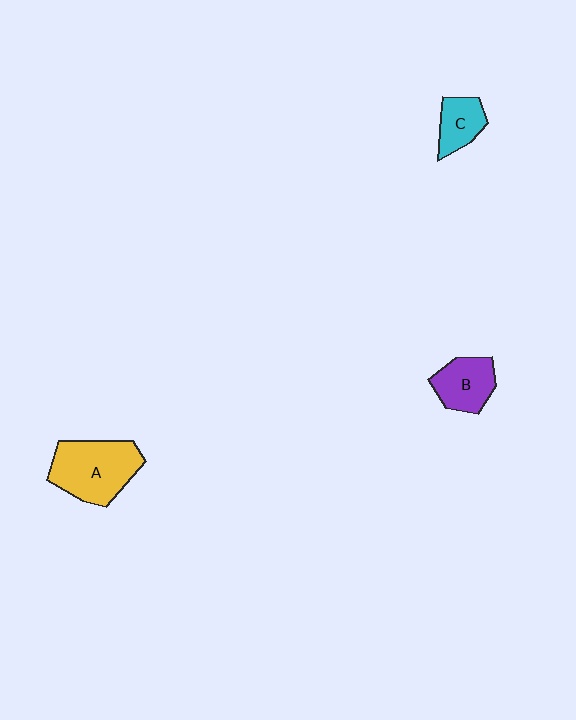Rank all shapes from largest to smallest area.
From largest to smallest: A (yellow), B (purple), C (cyan).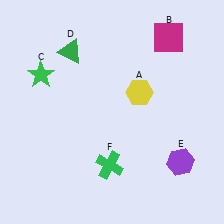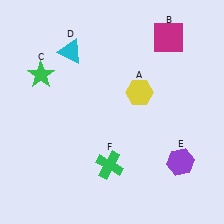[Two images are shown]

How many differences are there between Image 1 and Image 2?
There is 1 difference between the two images.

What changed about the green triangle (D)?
In Image 1, D is green. In Image 2, it changed to cyan.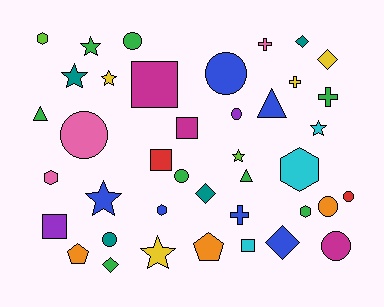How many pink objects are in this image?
There are 3 pink objects.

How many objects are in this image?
There are 40 objects.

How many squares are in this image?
There are 5 squares.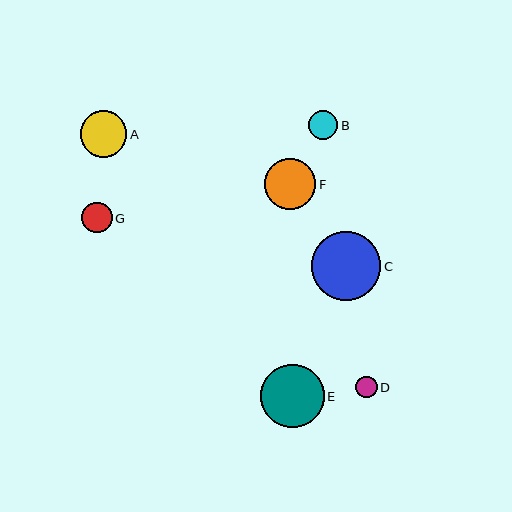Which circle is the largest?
Circle C is the largest with a size of approximately 69 pixels.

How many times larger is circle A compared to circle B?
Circle A is approximately 1.6 times the size of circle B.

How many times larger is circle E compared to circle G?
Circle E is approximately 2.1 times the size of circle G.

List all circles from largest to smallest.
From largest to smallest: C, E, F, A, G, B, D.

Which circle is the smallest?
Circle D is the smallest with a size of approximately 21 pixels.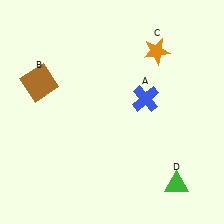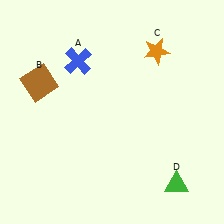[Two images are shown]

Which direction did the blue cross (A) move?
The blue cross (A) moved left.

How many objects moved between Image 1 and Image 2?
1 object moved between the two images.